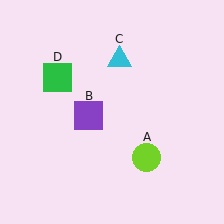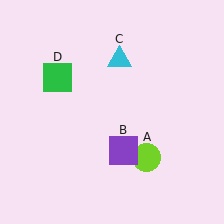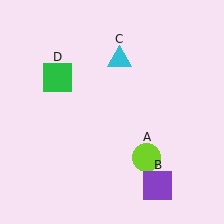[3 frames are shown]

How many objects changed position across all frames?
1 object changed position: purple square (object B).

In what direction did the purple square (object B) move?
The purple square (object B) moved down and to the right.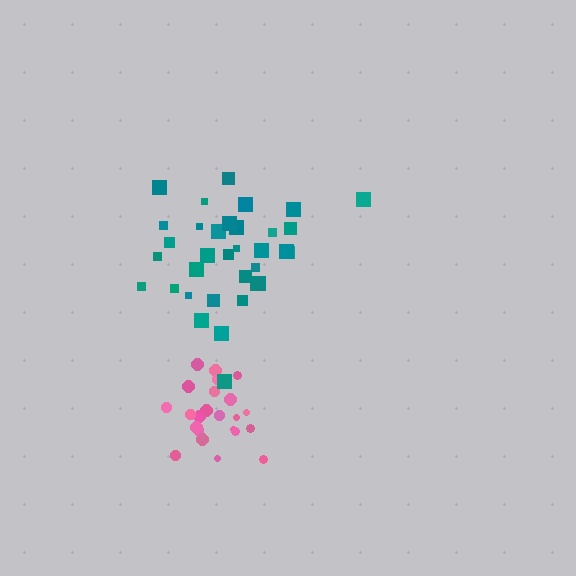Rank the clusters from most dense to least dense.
pink, teal.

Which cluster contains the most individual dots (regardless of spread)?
Teal (34).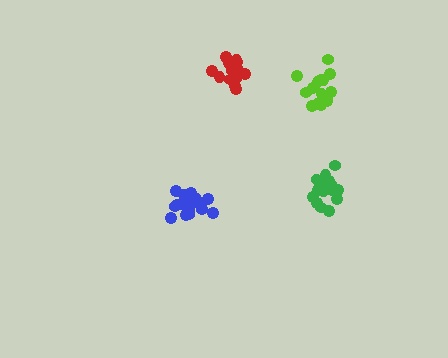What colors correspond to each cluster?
The clusters are colored: blue, red, lime, green.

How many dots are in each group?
Group 1: 18 dots, Group 2: 15 dots, Group 3: 16 dots, Group 4: 20 dots (69 total).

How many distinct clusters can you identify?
There are 4 distinct clusters.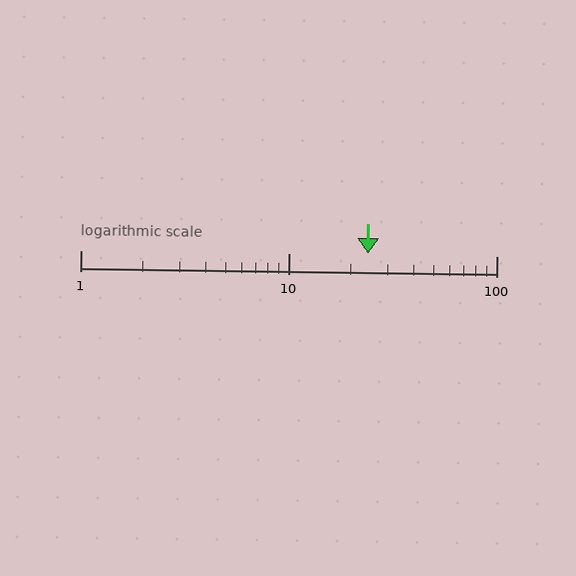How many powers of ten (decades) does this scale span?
The scale spans 2 decades, from 1 to 100.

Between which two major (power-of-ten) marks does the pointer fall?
The pointer is between 10 and 100.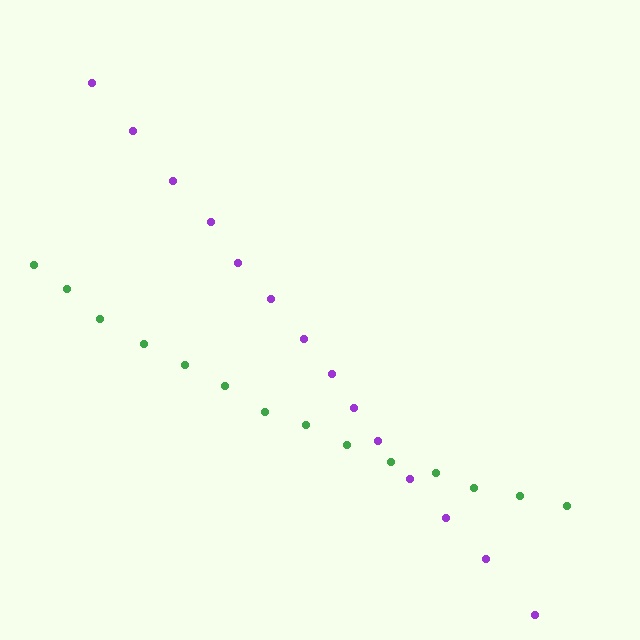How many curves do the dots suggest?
There are 2 distinct paths.